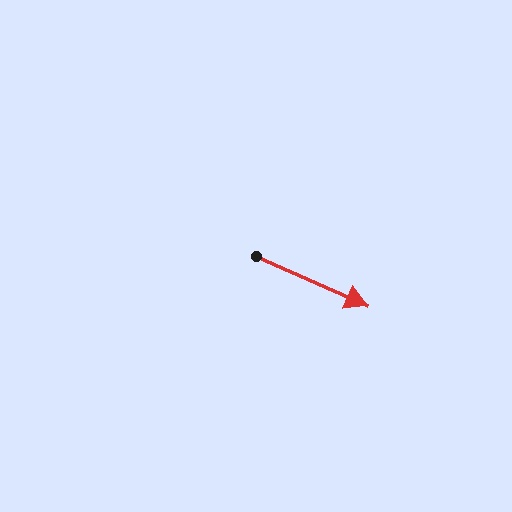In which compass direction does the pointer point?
Southeast.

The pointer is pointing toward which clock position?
Roughly 4 o'clock.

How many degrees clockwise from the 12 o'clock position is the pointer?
Approximately 114 degrees.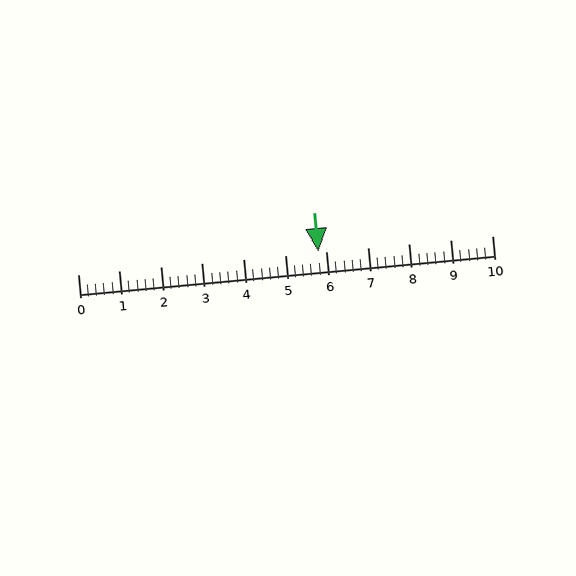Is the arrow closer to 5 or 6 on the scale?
The arrow is closer to 6.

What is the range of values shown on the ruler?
The ruler shows values from 0 to 10.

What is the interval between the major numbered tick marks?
The major tick marks are spaced 1 units apart.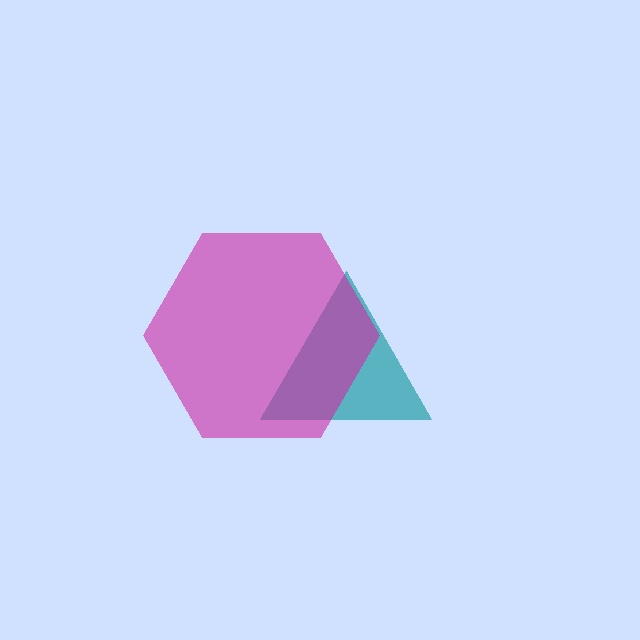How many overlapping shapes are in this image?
There are 2 overlapping shapes in the image.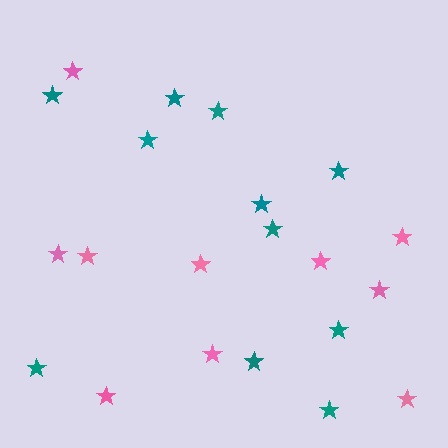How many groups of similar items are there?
There are 2 groups: one group of pink stars (10) and one group of teal stars (11).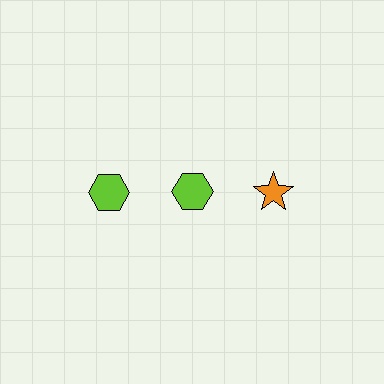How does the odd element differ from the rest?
It differs in both color (orange instead of lime) and shape (star instead of hexagon).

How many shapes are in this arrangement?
There are 3 shapes arranged in a grid pattern.